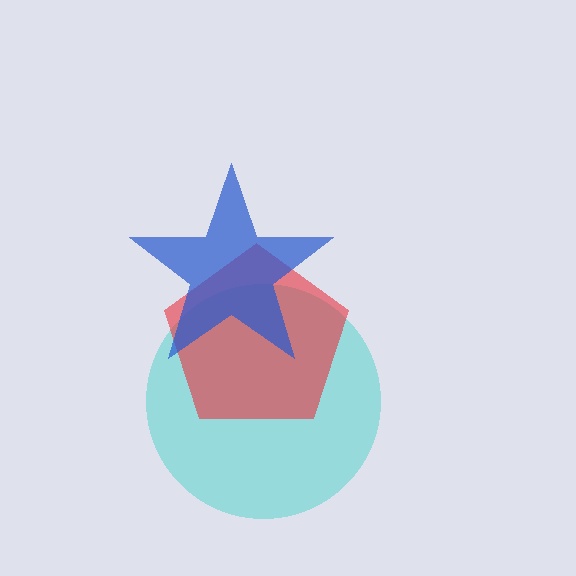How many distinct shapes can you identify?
There are 3 distinct shapes: a cyan circle, a red pentagon, a blue star.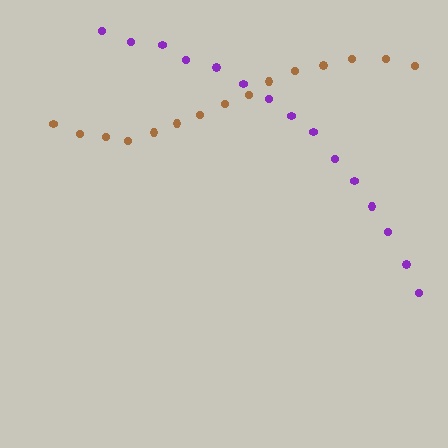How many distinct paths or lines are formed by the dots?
There are 2 distinct paths.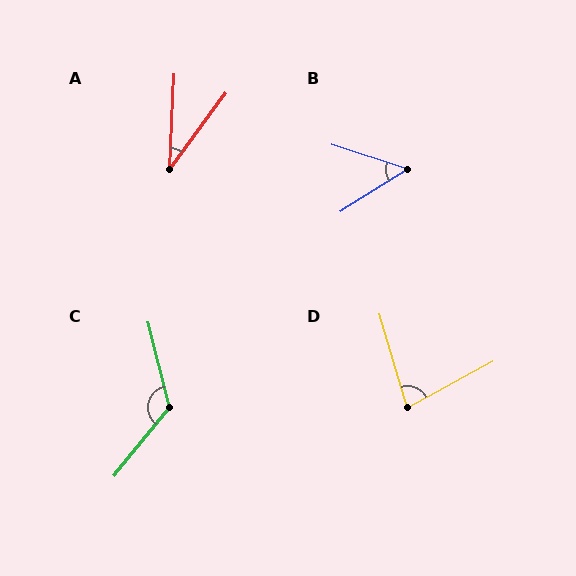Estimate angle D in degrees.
Approximately 78 degrees.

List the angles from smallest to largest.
A (34°), B (51°), D (78°), C (127°).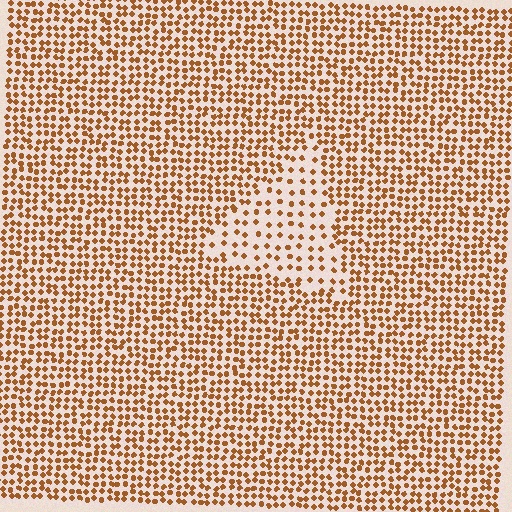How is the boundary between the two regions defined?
The boundary is defined by a change in element density (approximately 2.1x ratio). All elements are the same color, size, and shape.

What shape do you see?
I see a triangle.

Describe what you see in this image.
The image contains small brown elements arranged at two different densities. A triangle-shaped region is visible where the elements are less densely packed than the surrounding area.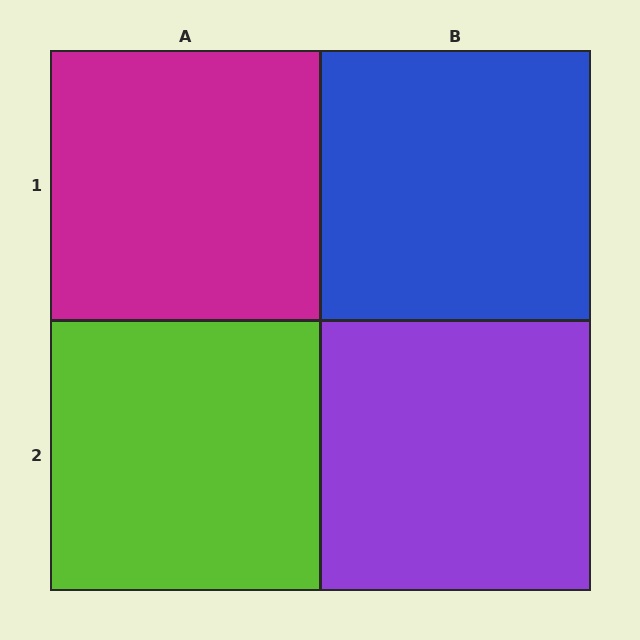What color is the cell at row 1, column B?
Blue.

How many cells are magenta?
1 cell is magenta.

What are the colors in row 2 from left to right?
Lime, purple.